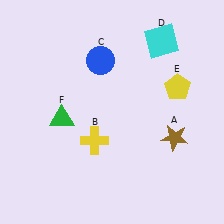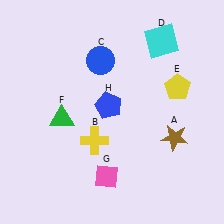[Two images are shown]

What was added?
A pink diamond (G), a blue pentagon (H) were added in Image 2.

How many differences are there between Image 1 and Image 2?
There are 2 differences between the two images.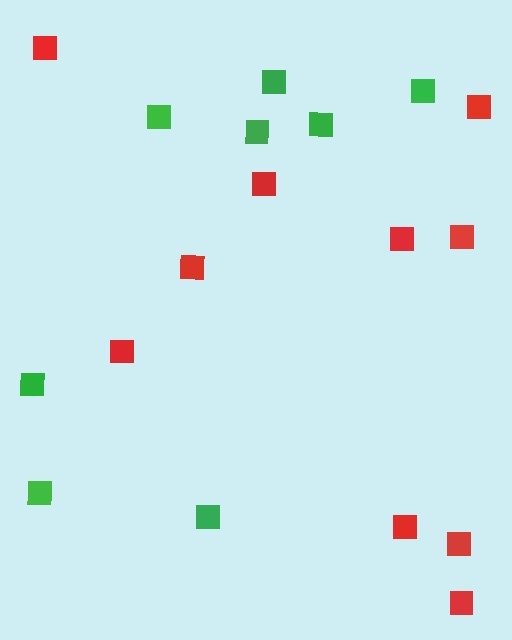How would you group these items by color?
There are 2 groups: one group of green squares (8) and one group of red squares (10).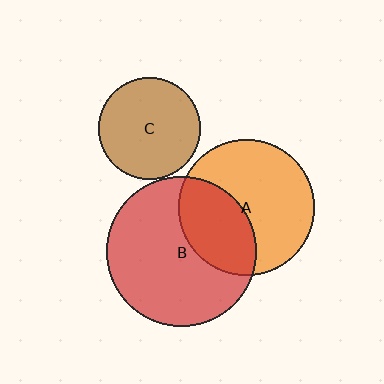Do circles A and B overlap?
Yes.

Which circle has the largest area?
Circle B (red).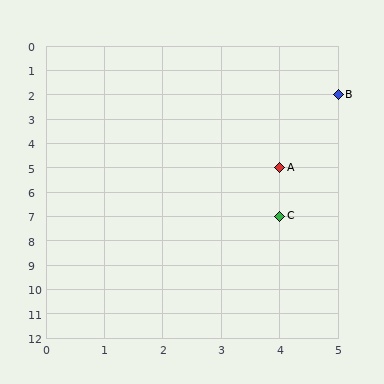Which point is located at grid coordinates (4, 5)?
Point A is at (4, 5).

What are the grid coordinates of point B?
Point B is at grid coordinates (5, 2).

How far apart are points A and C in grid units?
Points A and C are 2 rows apart.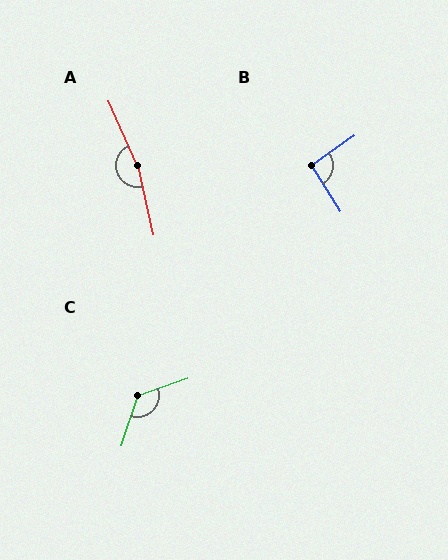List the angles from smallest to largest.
B (93°), C (128°), A (169°).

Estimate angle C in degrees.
Approximately 128 degrees.